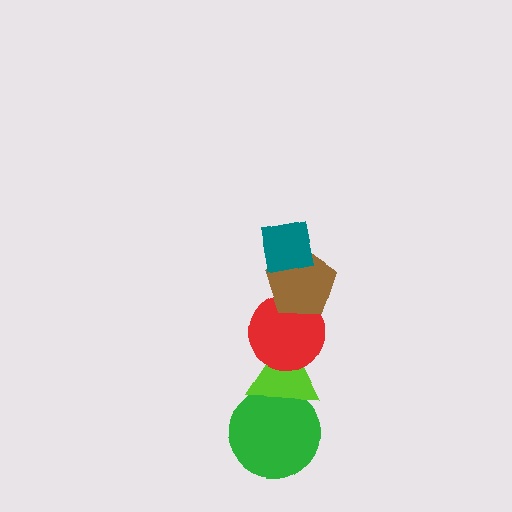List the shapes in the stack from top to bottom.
From top to bottom: the teal square, the brown pentagon, the red circle, the lime triangle, the green circle.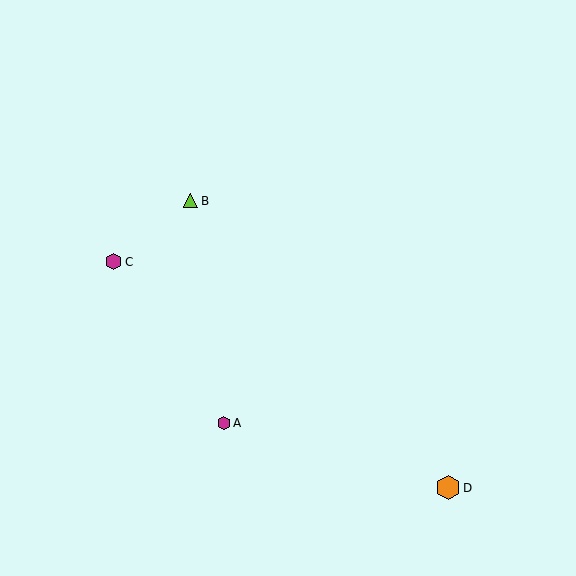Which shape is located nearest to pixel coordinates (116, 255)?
The magenta hexagon (labeled C) at (113, 262) is nearest to that location.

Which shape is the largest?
The orange hexagon (labeled D) is the largest.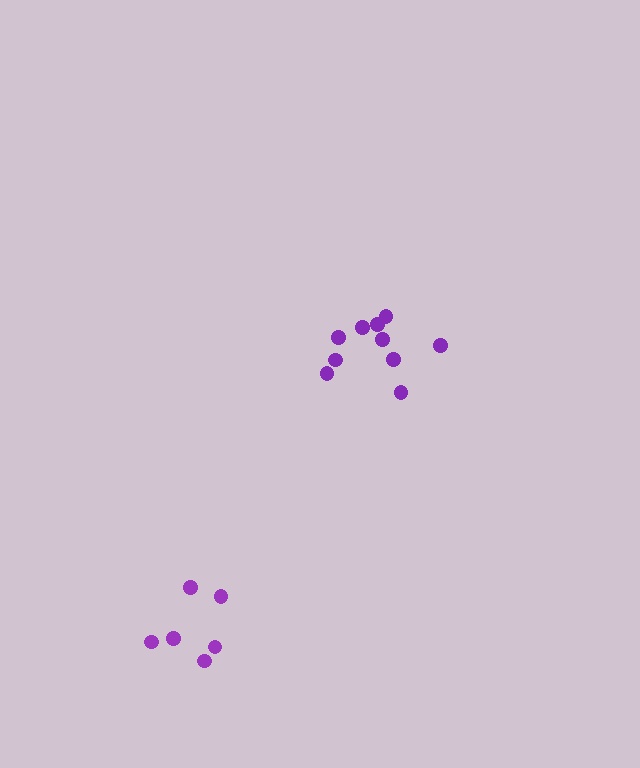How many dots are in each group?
Group 1: 10 dots, Group 2: 6 dots (16 total).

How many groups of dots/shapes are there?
There are 2 groups.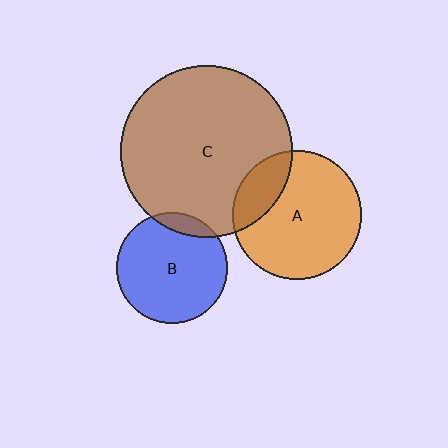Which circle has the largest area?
Circle C (brown).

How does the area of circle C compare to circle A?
Approximately 1.8 times.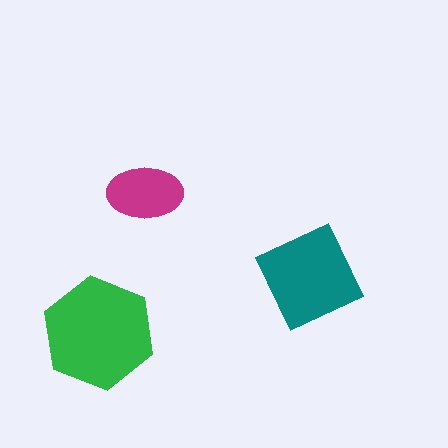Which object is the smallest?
The magenta ellipse.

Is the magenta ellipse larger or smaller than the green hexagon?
Smaller.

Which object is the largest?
The green hexagon.